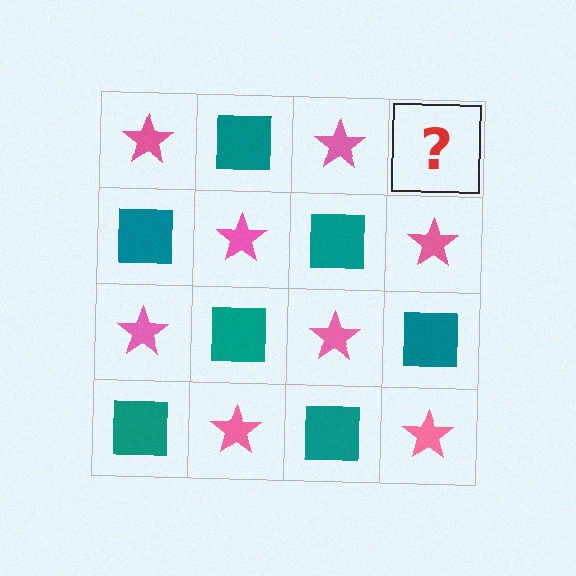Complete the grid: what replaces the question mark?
The question mark should be replaced with a teal square.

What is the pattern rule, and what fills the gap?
The rule is that it alternates pink star and teal square in a checkerboard pattern. The gap should be filled with a teal square.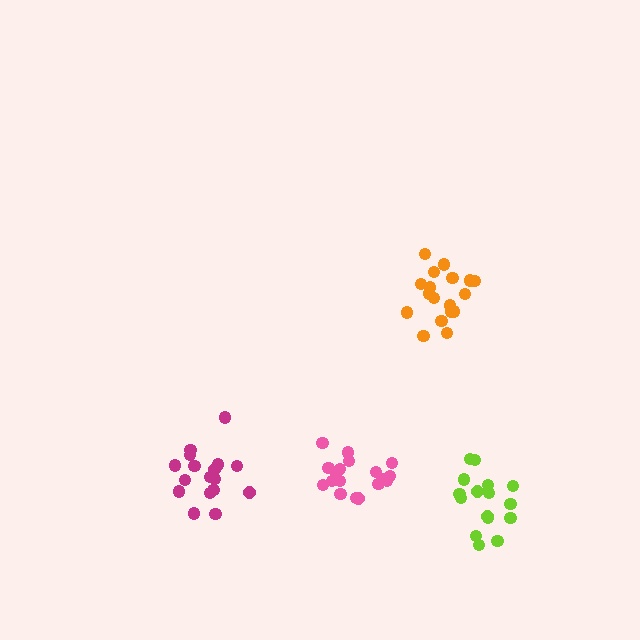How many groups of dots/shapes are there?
There are 4 groups.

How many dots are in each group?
Group 1: 18 dots, Group 2: 18 dots, Group 3: 17 dots, Group 4: 16 dots (69 total).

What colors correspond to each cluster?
The clusters are colored: pink, orange, magenta, lime.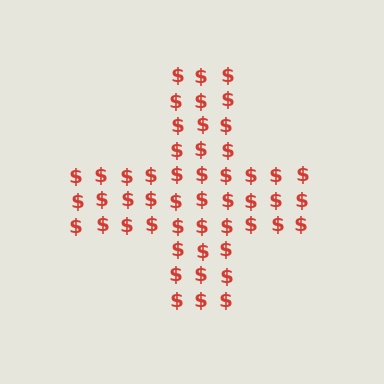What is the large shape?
The large shape is a cross.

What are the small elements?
The small elements are dollar signs.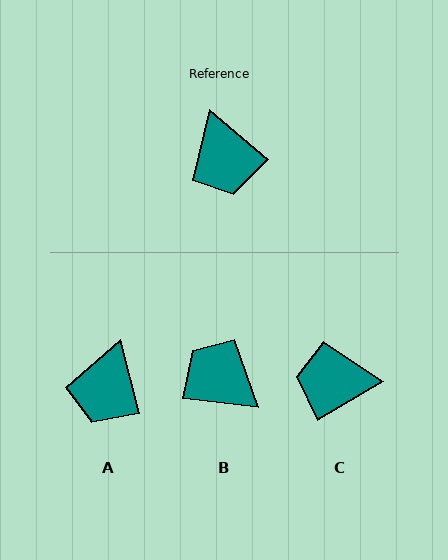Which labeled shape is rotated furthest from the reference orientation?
B, about 146 degrees away.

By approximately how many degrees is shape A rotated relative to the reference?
Approximately 35 degrees clockwise.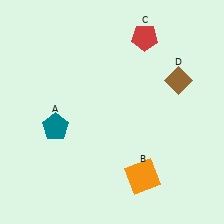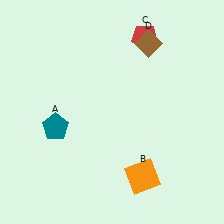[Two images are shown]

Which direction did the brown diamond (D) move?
The brown diamond (D) moved up.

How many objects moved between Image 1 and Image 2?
1 object moved between the two images.